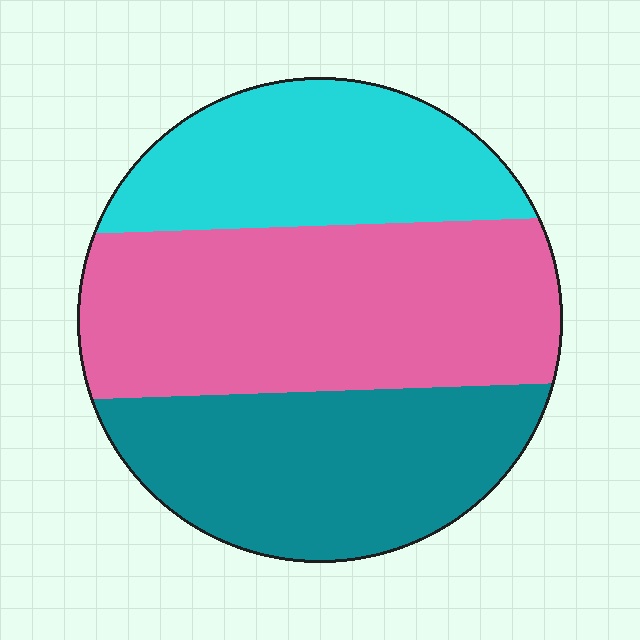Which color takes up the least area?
Cyan, at roughly 25%.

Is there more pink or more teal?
Pink.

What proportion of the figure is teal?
Teal takes up between a sixth and a third of the figure.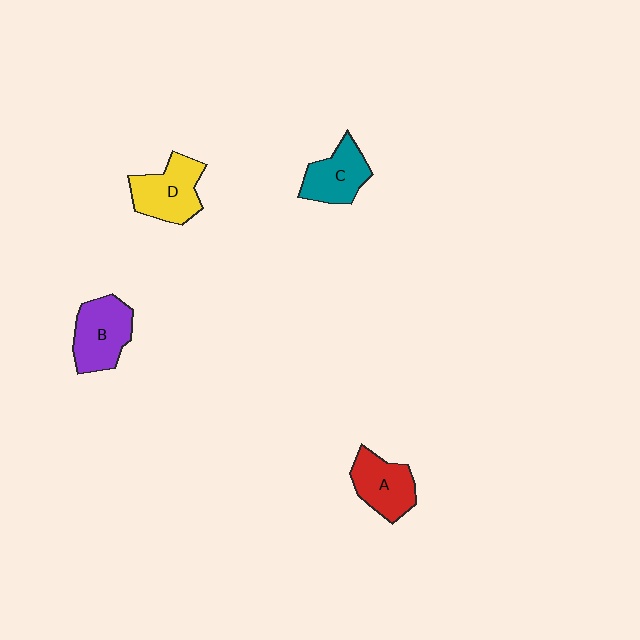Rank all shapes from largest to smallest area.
From largest to smallest: B (purple), D (yellow), A (red), C (teal).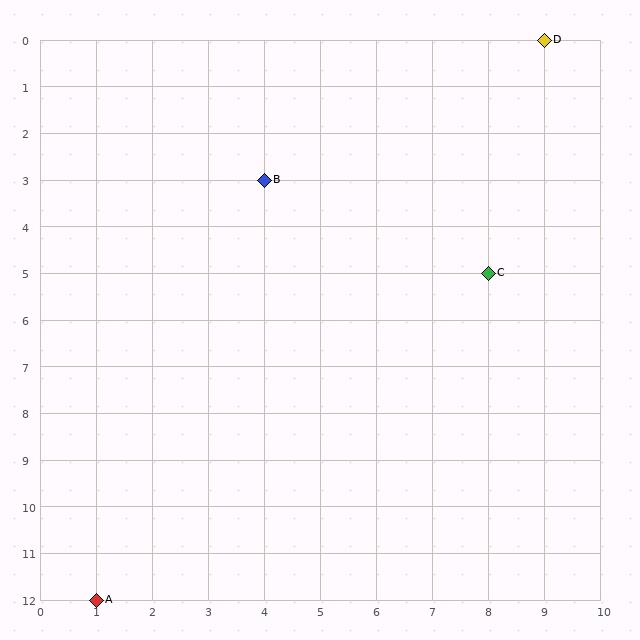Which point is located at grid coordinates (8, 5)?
Point C is at (8, 5).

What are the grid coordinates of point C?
Point C is at grid coordinates (8, 5).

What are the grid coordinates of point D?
Point D is at grid coordinates (9, 0).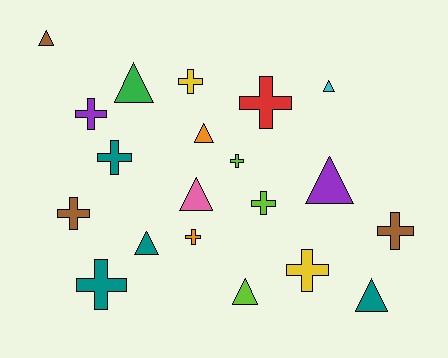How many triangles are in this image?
There are 9 triangles.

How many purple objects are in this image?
There are 2 purple objects.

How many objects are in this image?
There are 20 objects.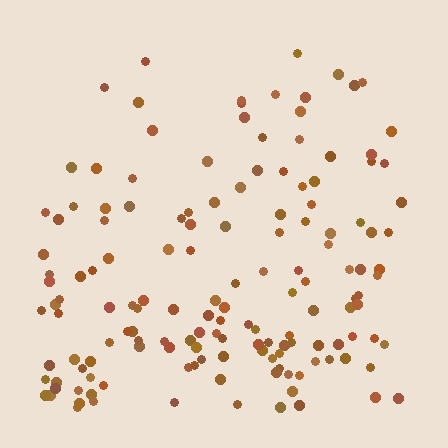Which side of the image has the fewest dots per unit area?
The top.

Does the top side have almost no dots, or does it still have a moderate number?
Still a moderate number, just noticeably fewer than the bottom.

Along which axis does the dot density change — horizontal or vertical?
Vertical.